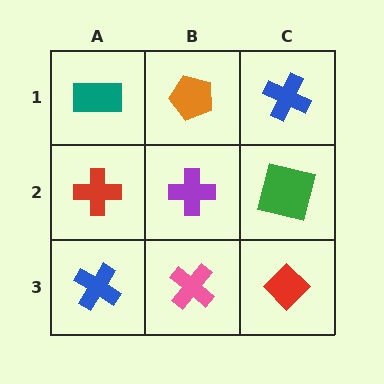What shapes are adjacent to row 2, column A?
A teal rectangle (row 1, column A), a blue cross (row 3, column A), a purple cross (row 2, column B).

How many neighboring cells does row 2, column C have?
3.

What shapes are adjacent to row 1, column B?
A purple cross (row 2, column B), a teal rectangle (row 1, column A), a blue cross (row 1, column C).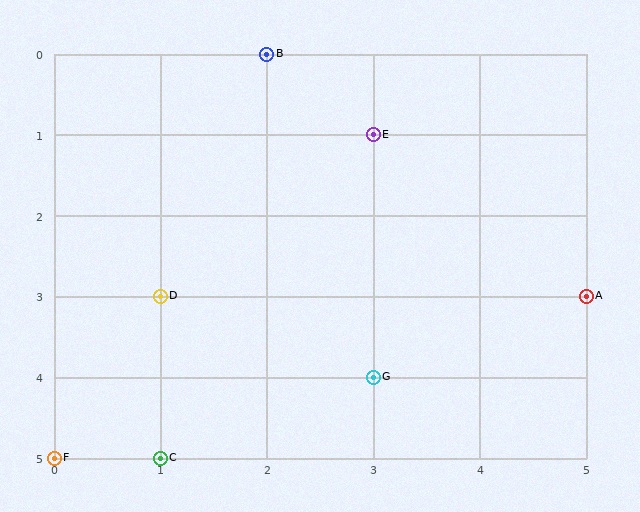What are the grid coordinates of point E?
Point E is at grid coordinates (3, 1).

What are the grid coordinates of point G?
Point G is at grid coordinates (3, 4).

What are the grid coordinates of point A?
Point A is at grid coordinates (5, 3).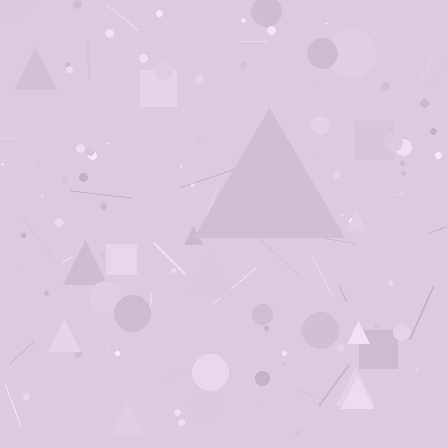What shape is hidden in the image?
A triangle is hidden in the image.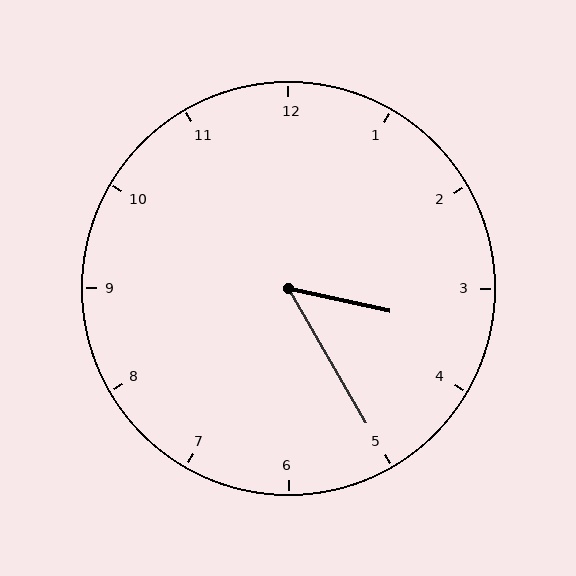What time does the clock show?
3:25.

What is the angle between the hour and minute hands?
Approximately 48 degrees.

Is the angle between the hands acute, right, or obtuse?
It is acute.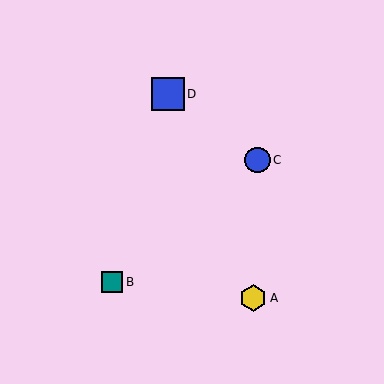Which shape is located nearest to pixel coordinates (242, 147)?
The blue circle (labeled C) at (257, 160) is nearest to that location.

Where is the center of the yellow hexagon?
The center of the yellow hexagon is at (253, 298).